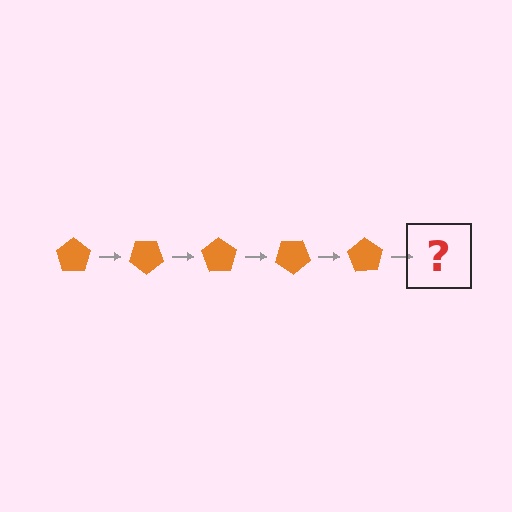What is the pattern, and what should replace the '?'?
The pattern is that the pentagon rotates 35 degrees each step. The '?' should be an orange pentagon rotated 175 degrees.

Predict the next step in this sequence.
The next step is an orange pentagon rotated 175 degrees.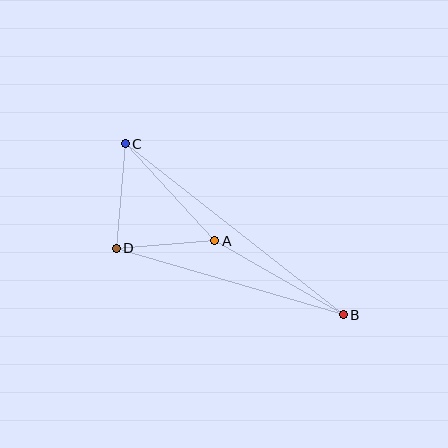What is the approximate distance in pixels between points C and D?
The distance between C and D is approximately 105 pixels.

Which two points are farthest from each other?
Points B and C are farthest from each other.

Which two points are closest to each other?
Points A and D are closest to each other.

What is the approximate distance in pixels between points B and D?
The distance between B and D is approximately 237 pixels.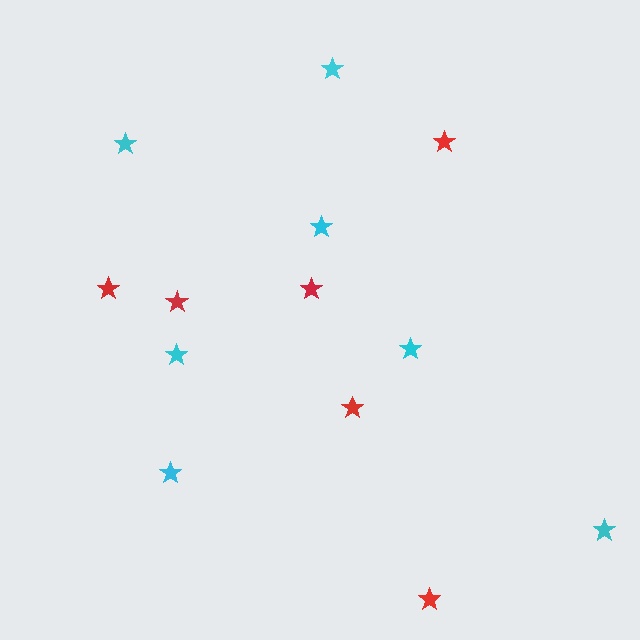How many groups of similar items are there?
There are 2 groups: one group of red stars (6) and one group of cyan stars (7).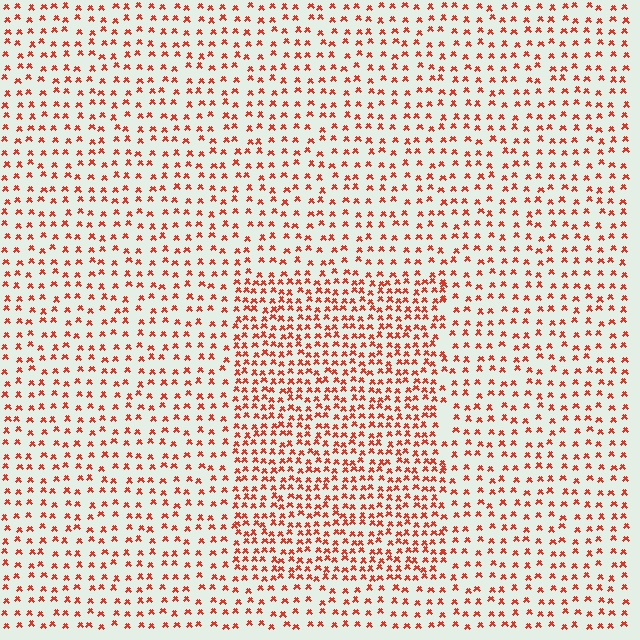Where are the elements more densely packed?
The elements are more densely packed inside the rectangle boundary.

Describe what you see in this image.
The image contains small red elements arranged at two different densities. A rectangle-shaped region is visible where the elements are more densely packed than the surrounding area.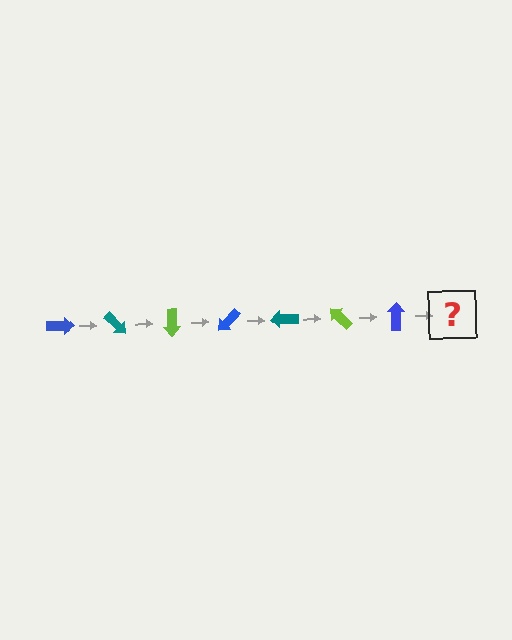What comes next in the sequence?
The next element should be a teal arrow, rotated 315 degrees from the start.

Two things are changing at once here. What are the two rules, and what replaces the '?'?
The two rules are that it rotates 45 degrees each step and the color cycles through blue, teal, and lime. The '?' should be a teal arrow, rotated 315 degrees from the start.